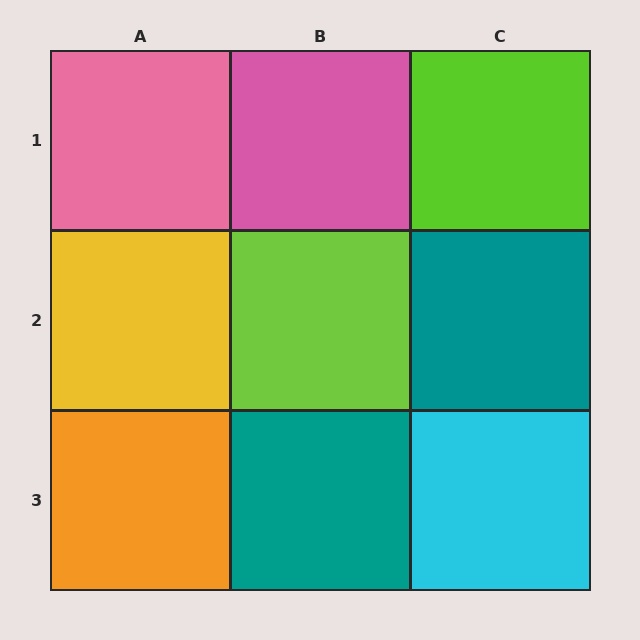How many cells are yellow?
1 cell is yellow.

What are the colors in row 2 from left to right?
Yellow, lime, teal.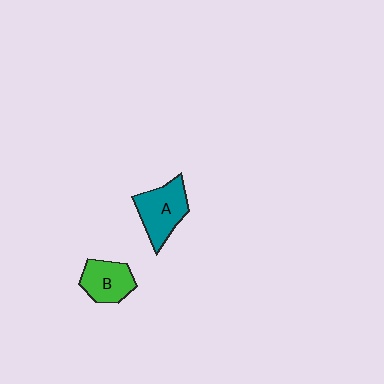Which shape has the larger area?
Shape A (teal).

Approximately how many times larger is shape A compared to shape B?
Approximately 1.3 times.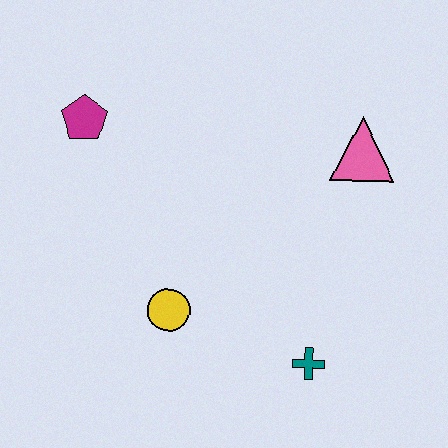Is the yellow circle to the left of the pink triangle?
Yes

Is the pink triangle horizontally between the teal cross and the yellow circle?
No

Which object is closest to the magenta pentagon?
The yellow circle is closest to the magenta pentagon.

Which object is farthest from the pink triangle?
The magenta pentagon is farthest from the pink triangle.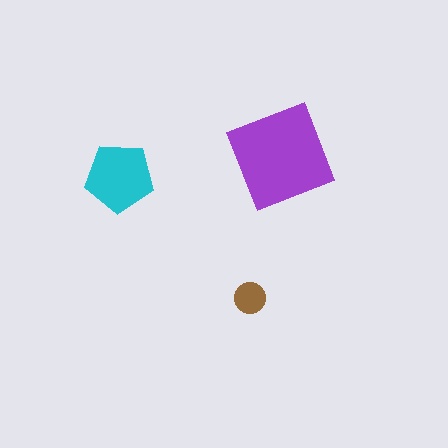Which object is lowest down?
The brown circle is bottommost.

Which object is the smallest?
The brown circle.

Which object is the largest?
The purple square.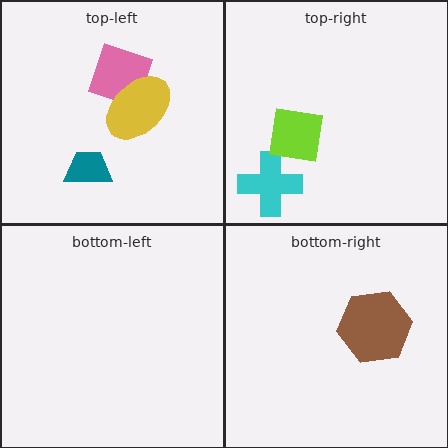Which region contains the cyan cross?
The top-right region.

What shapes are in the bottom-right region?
The brown hexagon.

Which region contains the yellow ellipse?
The top-left region.